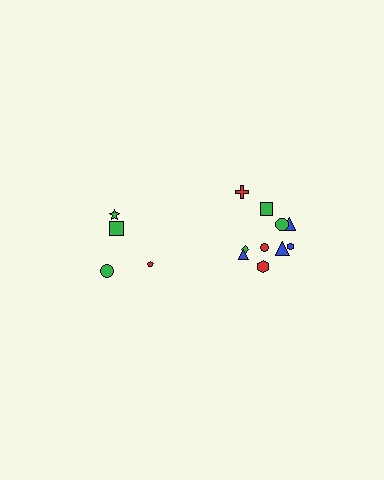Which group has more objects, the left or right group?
The right group.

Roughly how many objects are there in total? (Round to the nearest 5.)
Roughly 15 objects in total.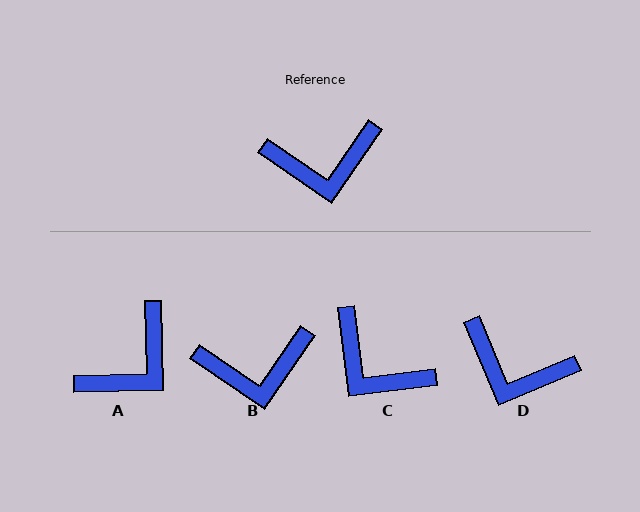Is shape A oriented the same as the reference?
No, it is off by about 36 degrees.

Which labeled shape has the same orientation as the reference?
B.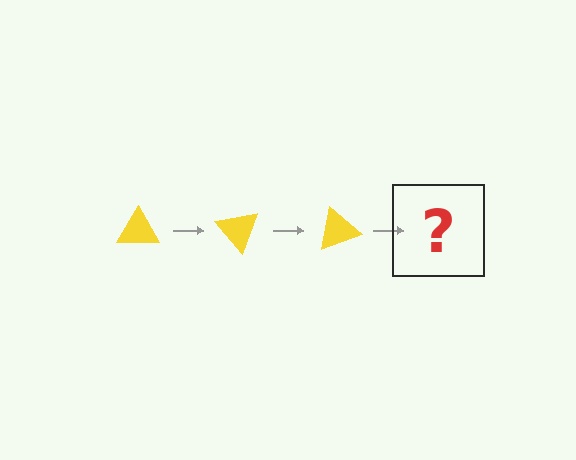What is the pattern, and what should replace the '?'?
The pattern is that the triangle rotates 50 degrees each step. The '?' should be a yellow triangle rotated 150 degrees.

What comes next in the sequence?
The next element should be a yellow triangle rotated 150 degrees.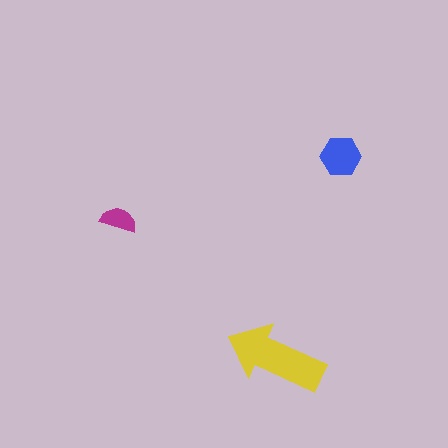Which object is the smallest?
The magenta semicircle.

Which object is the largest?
The yellow arrow.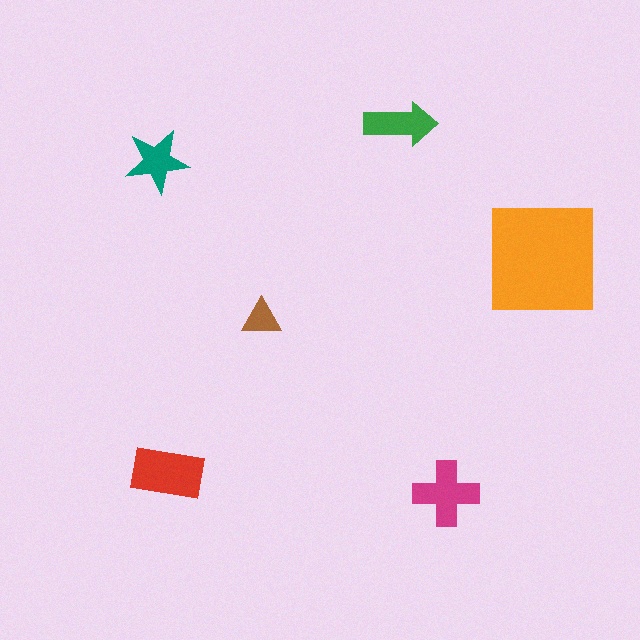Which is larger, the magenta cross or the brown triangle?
The magenta cross.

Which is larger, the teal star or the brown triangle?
The teal star.